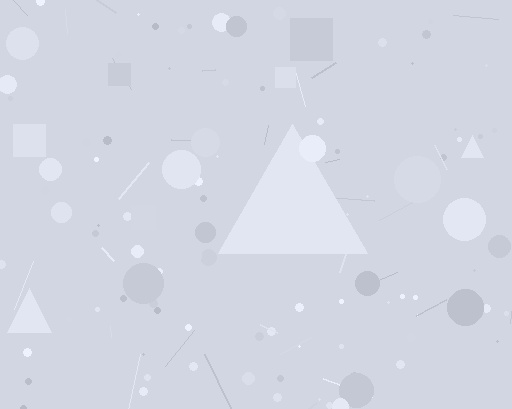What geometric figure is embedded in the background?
A triangle is embedded in the background.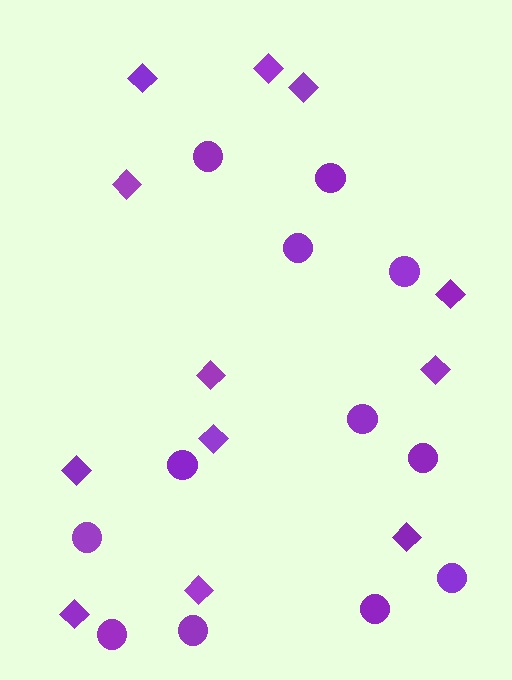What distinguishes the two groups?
There are 2 groups: one group of diamonds (12) and one group of circles (12).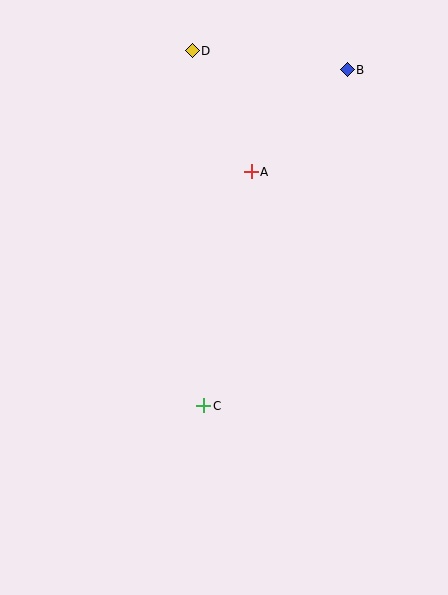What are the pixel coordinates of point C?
Point C is at (204, 406).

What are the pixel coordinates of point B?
Point B is at (347, 70).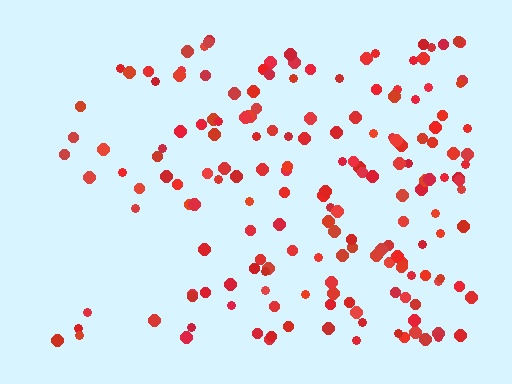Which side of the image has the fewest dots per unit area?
The left.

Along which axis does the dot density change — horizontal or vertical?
Horizontal.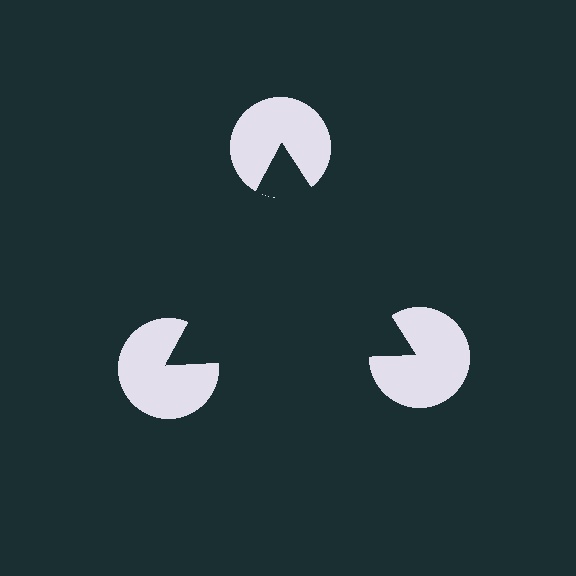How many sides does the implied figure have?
3 sides.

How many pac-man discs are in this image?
There are 3 — one at each vertex of the illusory triangle.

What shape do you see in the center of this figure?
An illusory triangle — its edges are inferred from the aligned wedge cuts in the pac-man discs, not physically drawn.